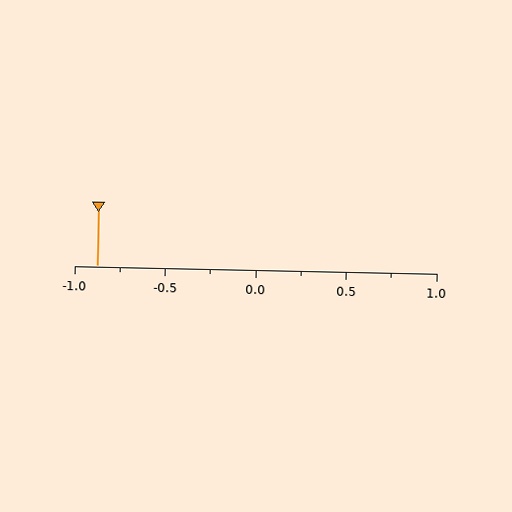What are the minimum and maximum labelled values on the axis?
The axis runs from -1.0 to 1.0.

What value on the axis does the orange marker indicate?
The marker indicates approximately -0.88.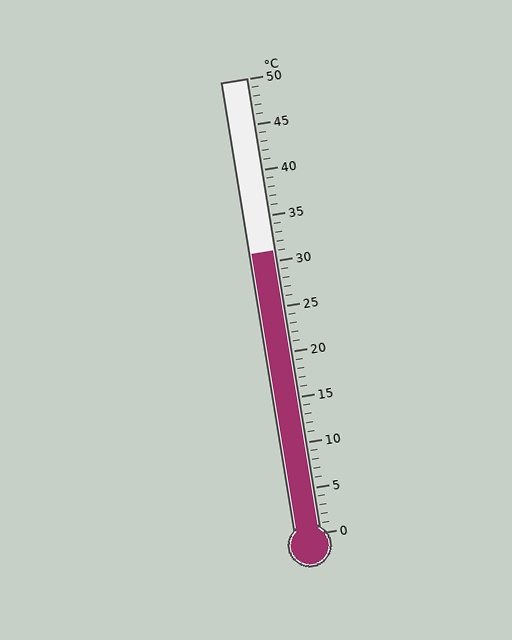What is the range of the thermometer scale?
The thermometer scale ranges from 0°C to 50°C.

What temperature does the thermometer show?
The thermometer shows approximately 31°C.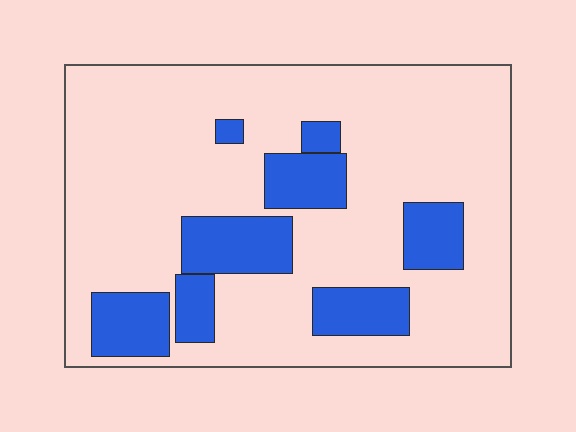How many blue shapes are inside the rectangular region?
8.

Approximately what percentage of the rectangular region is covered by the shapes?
Approximately 20%.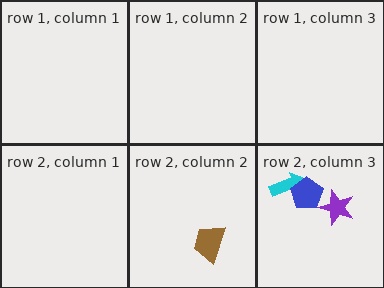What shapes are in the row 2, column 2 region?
The brown trapezoid.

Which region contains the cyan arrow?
The row 2, column 3 region.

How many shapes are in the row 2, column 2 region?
1.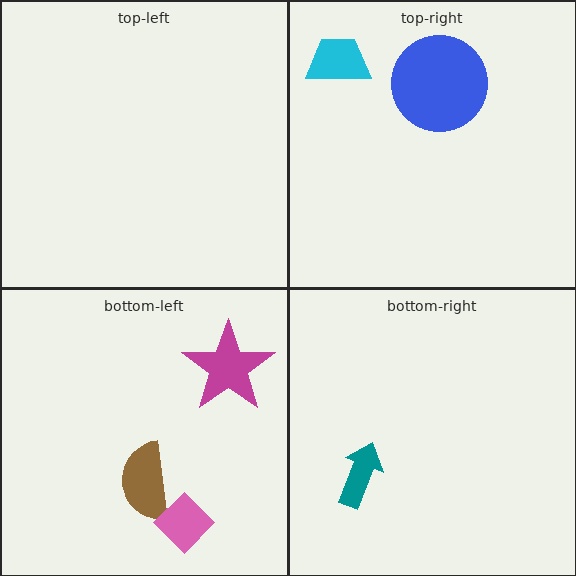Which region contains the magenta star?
The bottom-left region.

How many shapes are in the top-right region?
2.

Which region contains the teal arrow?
The bottom-right region.